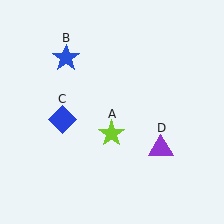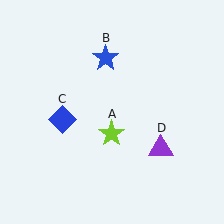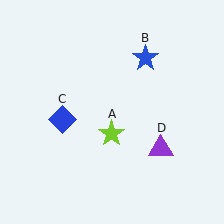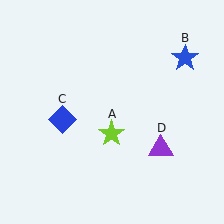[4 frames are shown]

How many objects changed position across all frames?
1 object changed position: blue star (object B).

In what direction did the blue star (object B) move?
The blue star (object B) moved right.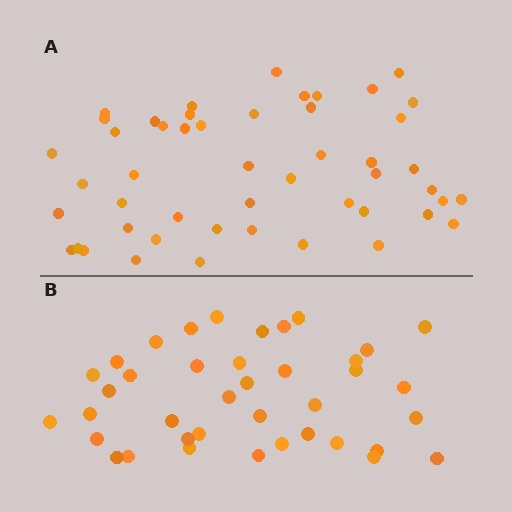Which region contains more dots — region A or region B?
Region A (the top region) has more dots.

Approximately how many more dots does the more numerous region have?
Region A has roughly 10 or so more dots than region B.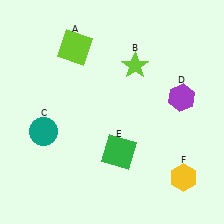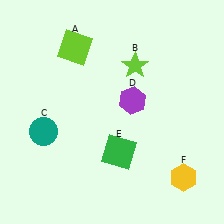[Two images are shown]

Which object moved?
The purple hexagon (D) moved left.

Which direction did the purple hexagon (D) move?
The purple hexagon (D) moved left.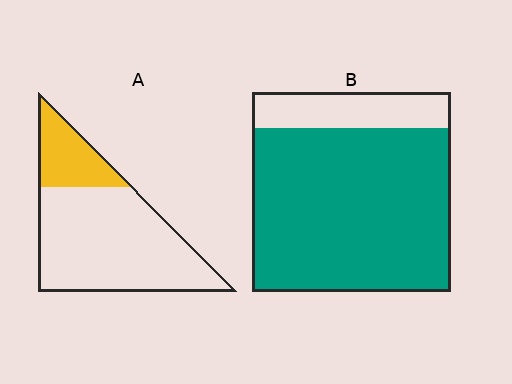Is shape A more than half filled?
No.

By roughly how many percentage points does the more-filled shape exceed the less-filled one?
By roughly 60 percentage points (B over A).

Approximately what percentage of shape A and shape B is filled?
A is approximately 25% and B is approximately 80%.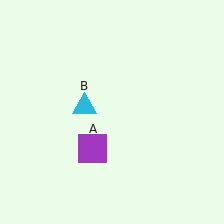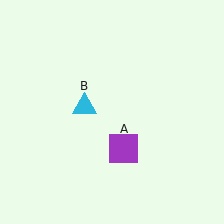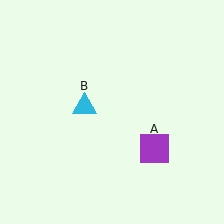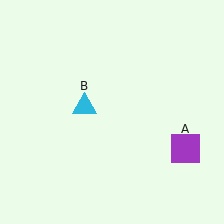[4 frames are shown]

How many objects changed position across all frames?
1 object changed position: purple square (object A).